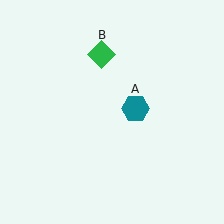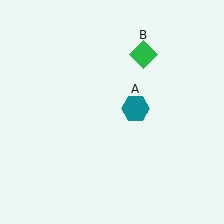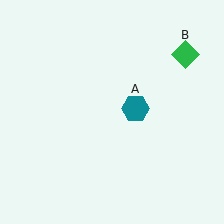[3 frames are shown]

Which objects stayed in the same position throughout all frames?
Teal hexagon (object A) remained stationary.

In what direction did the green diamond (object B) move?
The green diamond (object B) moved right.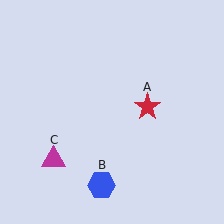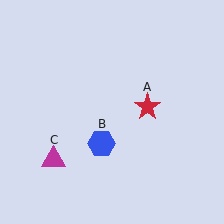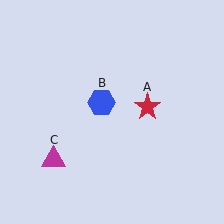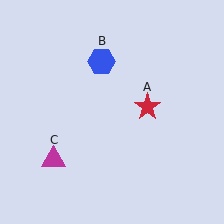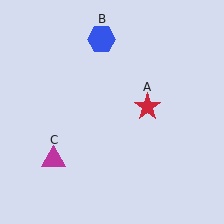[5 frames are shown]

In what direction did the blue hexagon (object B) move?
The blue hexagon (object B) moved up.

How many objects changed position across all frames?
1 object changed position: blue hexagon (object B).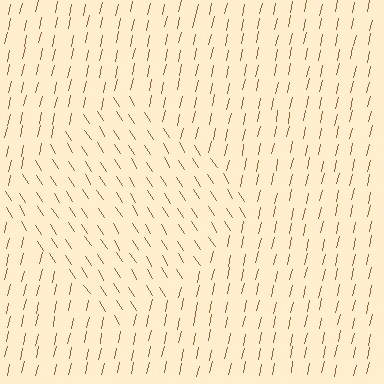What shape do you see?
I see a diamond.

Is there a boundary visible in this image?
Yes, there is a texture boundary formed by a change in line orientation.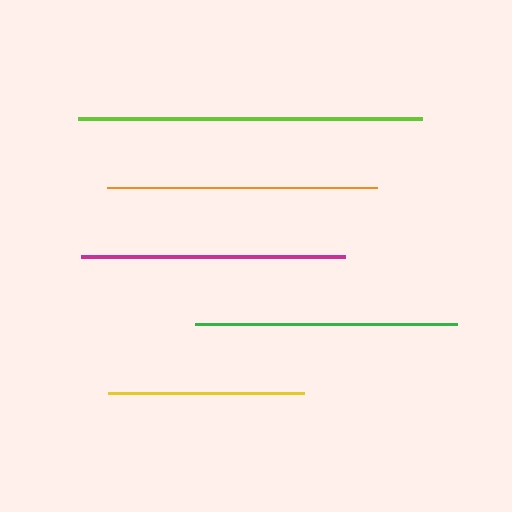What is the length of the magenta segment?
The magenta segment is approximately 264 pixels long.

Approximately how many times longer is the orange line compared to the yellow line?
The orange line is approximately 1.4 times the length of the yellow line.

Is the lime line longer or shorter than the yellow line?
The lime line is longer than the yellow line.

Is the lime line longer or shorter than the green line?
The lime line is longer than the green line.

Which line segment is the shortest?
The yellow line is the shortest at approximately 195 pixels.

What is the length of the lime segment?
The lime segment is approximately 344 pixels long.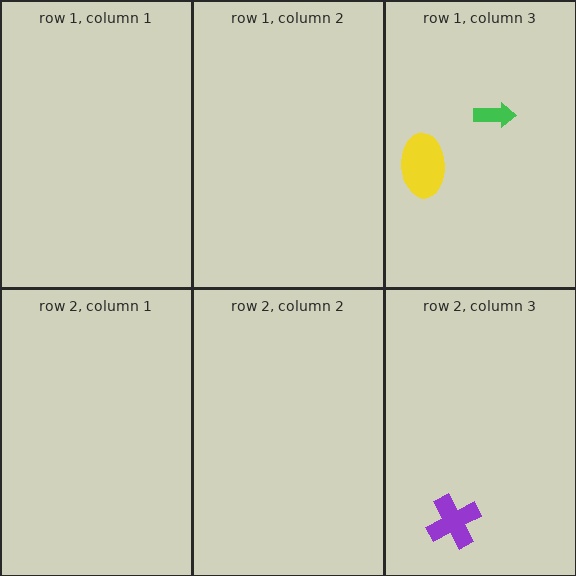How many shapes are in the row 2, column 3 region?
1.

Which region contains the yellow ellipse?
The row 1, column 3 region.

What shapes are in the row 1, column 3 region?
The yellow ellipse, the green arrow.